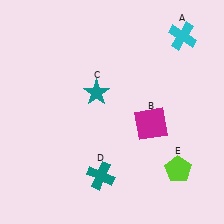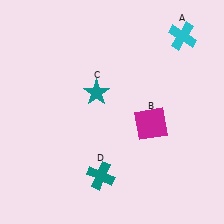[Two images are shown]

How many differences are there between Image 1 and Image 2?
There is 1 difference between the two images.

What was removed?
The lime pentagon (E) was removed in Image 2.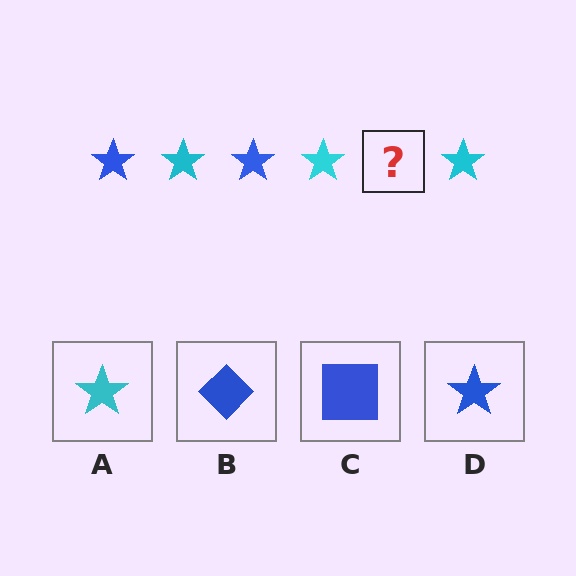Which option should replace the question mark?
Option D.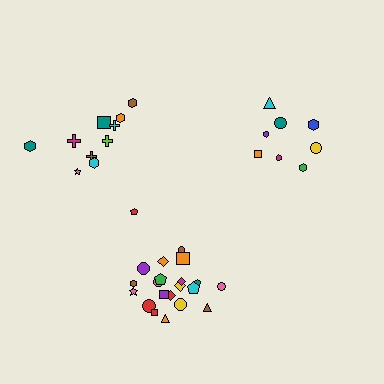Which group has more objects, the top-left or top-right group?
The top-left group.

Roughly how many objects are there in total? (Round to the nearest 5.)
Roughly 40 objects in total.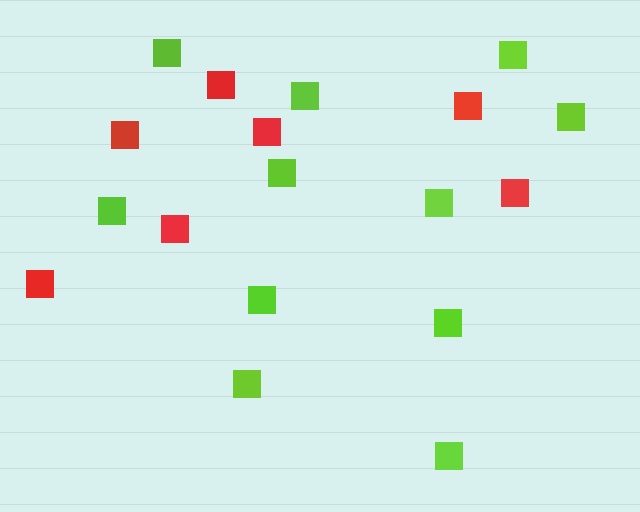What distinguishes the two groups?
There are 2 groups: one group of red squares (7) and one group of lime squares (11).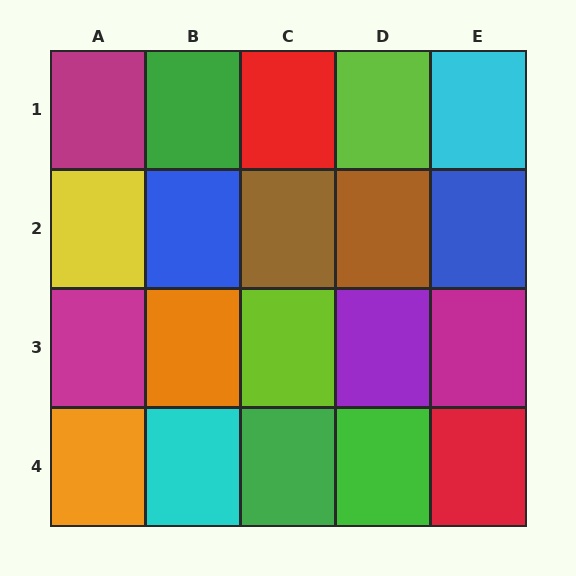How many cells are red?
2 cells are red.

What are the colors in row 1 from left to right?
Magenta, green, red, lime, cyan.